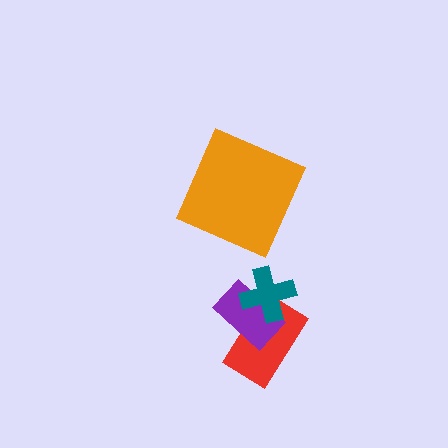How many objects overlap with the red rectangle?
2 objects overlap with the red rectangle.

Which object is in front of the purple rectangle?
The teal cross is in front of the purple rectangle.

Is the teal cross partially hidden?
No, no other shape covers it.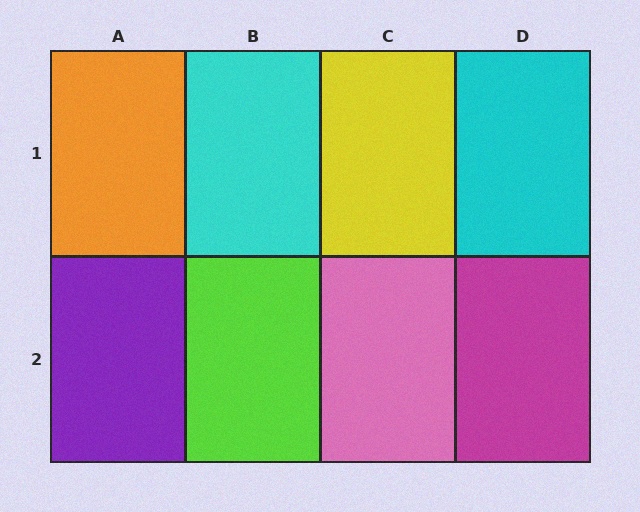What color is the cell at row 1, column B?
Cyan.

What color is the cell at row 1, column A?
Orange.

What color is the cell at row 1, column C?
Yellow.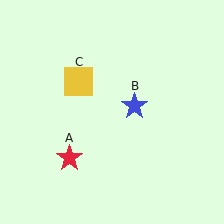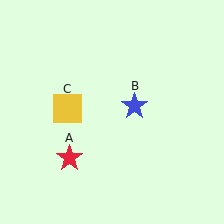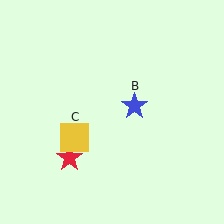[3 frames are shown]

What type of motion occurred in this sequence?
The yellow square (object C) rotated counterclockwise around the center of the scene.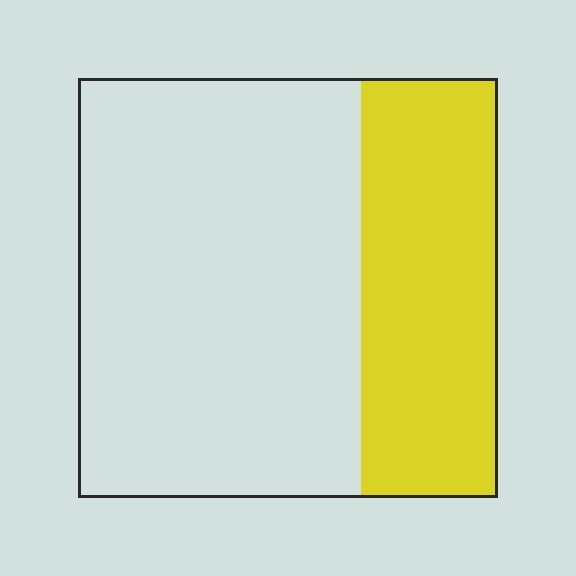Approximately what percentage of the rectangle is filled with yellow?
Approximately 35%.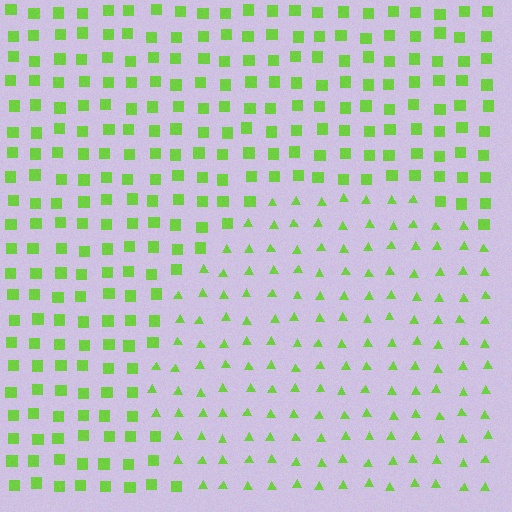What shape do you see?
I see a circle.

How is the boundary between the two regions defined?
The boundary is defined by a change in element shape: triangles inside vs. squares outside. All elements share the same color and spacing.